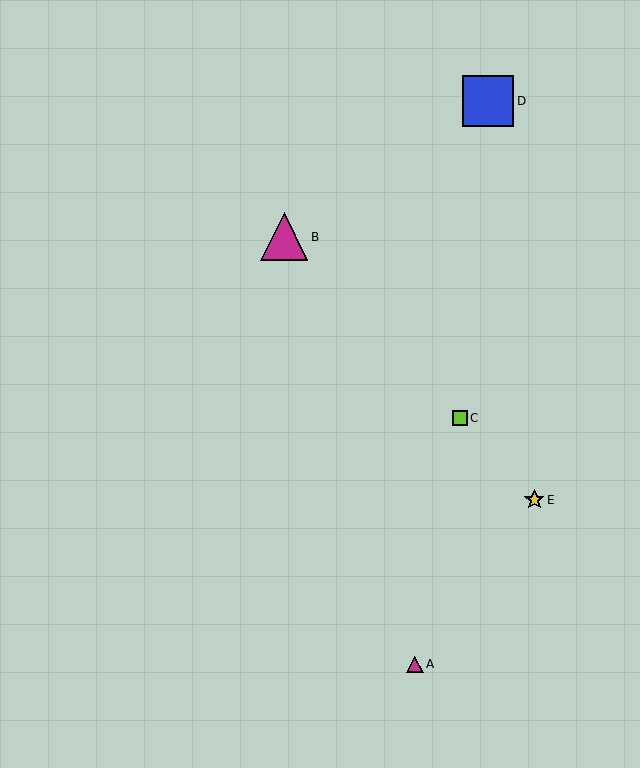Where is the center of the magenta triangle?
The center of the magenta triangle is at (415, 664).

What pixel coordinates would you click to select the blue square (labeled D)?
Click at (488, 101) to select the blue square D.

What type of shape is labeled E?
Shape E is a yellow star.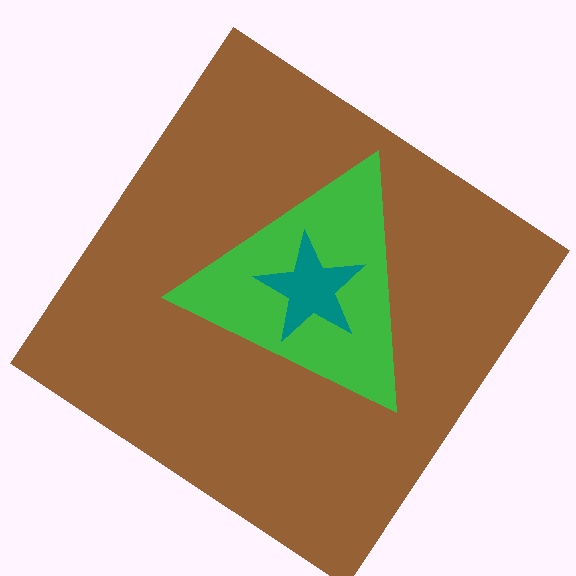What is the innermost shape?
The teal star.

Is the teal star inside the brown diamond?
Yes.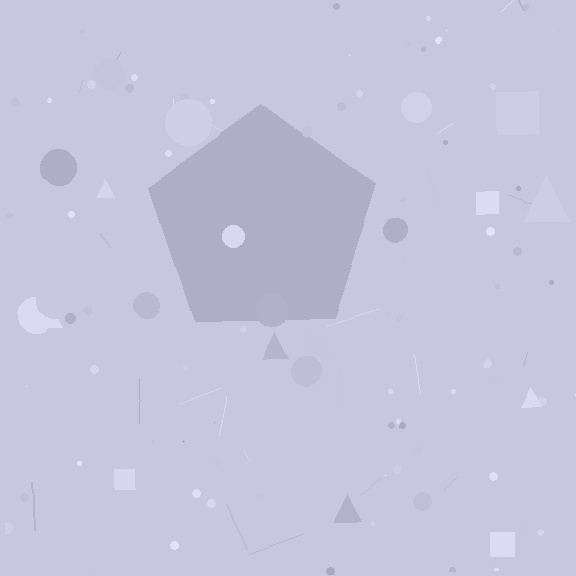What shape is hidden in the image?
A pentagon is hidden in the image.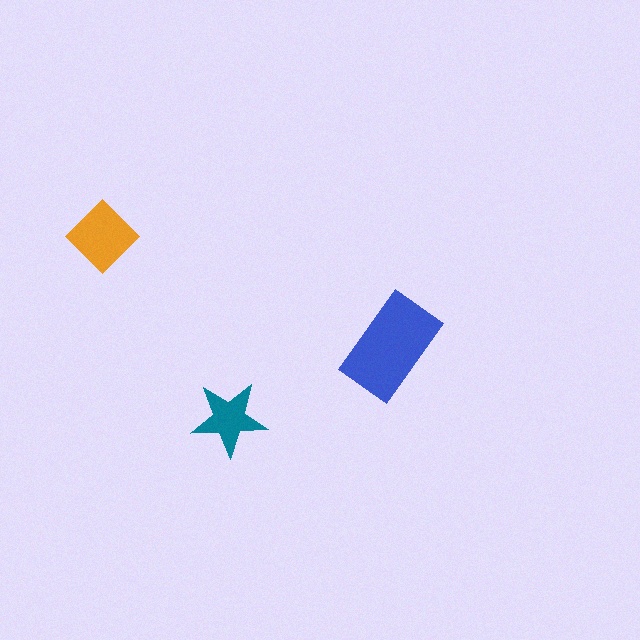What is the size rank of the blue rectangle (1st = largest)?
1st.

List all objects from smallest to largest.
The teal star, the orange diamond, the blue rectangle.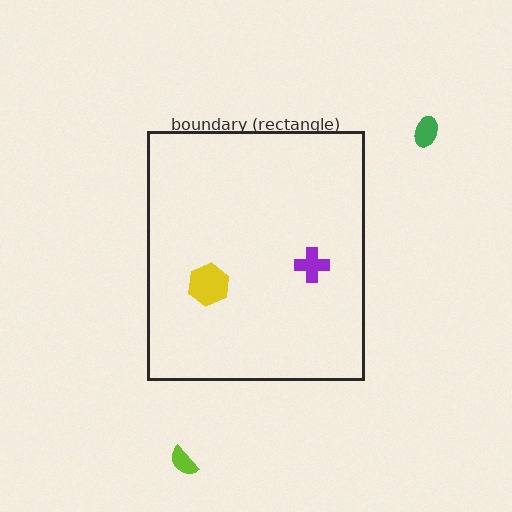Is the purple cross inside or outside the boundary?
Inside.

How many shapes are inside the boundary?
2 inside, 2 outside.